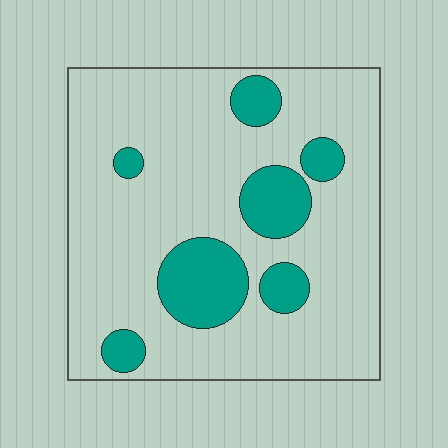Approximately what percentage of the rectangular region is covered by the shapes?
Approximately 20%.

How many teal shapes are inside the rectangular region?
7.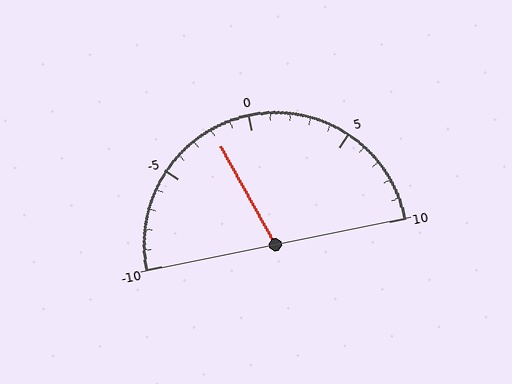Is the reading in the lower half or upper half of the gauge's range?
The reading is in the lower half of the range (-10 to 10).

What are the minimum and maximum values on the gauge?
The gauge ranges from -10 to 10.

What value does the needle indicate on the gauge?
The needle indicates approximately -2.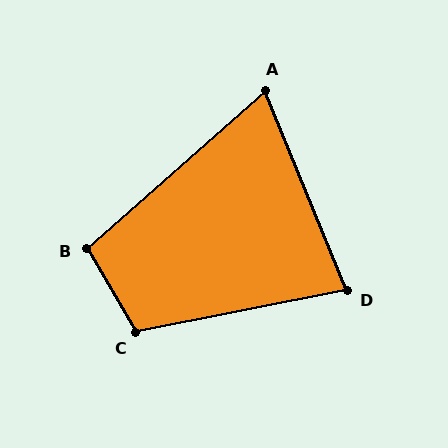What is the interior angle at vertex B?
Approximately 101 degrees (obtuse).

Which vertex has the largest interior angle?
C, at approximately 109 degrees.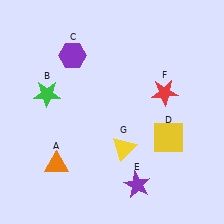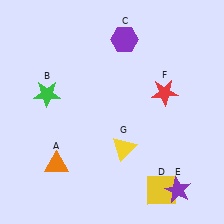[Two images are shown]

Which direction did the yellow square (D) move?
The yellow square (D) moved down.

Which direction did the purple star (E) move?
The purple star (E) moved right.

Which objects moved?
The objects that moved are: the purple hexagon (C), the yellow square (D), the purple star (E).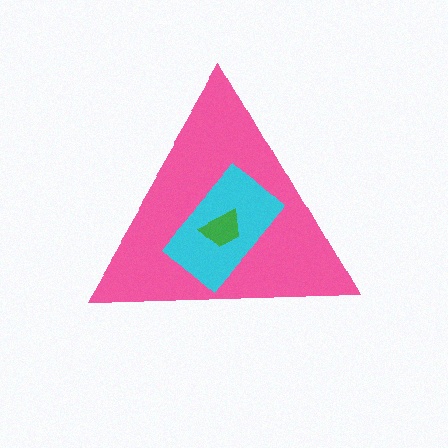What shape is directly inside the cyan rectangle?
The green trapezoid.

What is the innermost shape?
The green trapezoid.